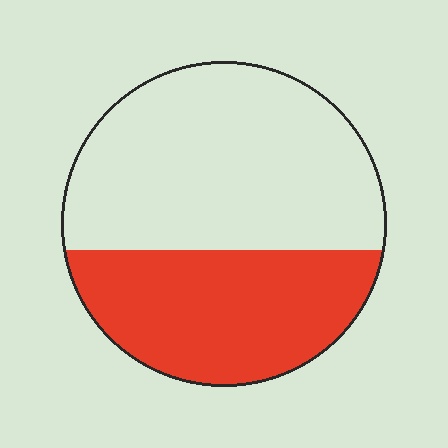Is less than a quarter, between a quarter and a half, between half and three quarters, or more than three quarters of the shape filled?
Between a quarter and a half.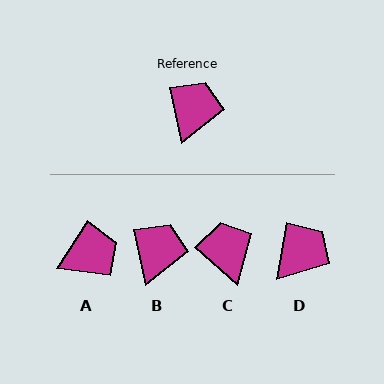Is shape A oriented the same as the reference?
No, it is off by about 45 degrees.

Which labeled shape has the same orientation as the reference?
B.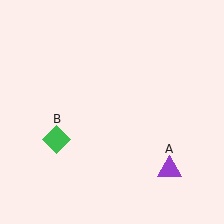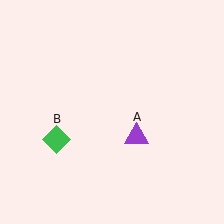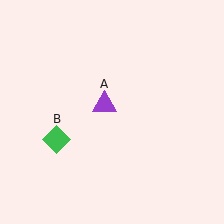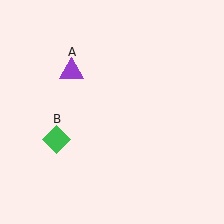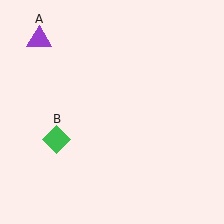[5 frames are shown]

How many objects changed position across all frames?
1 object changed position: purple triangle (object A).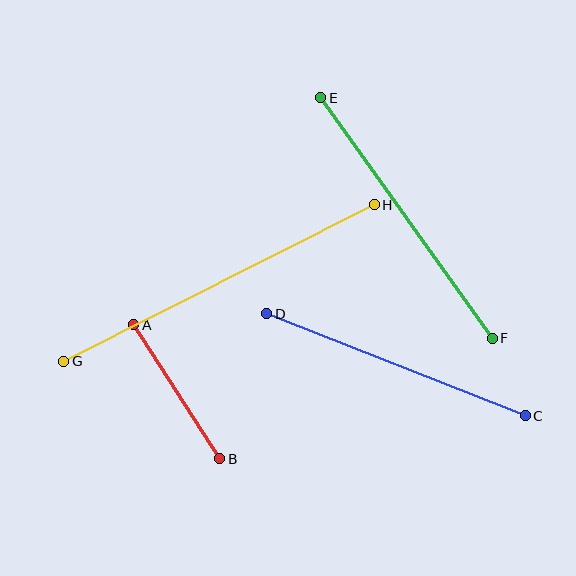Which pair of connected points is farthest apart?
Points G and H are farthest apart.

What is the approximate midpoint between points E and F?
The midpoint is at approximately (407, 218) pixels.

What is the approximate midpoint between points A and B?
The midpoint is at approximately (177, 392) pixels.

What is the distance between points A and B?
The distance is approximately 159 pixels.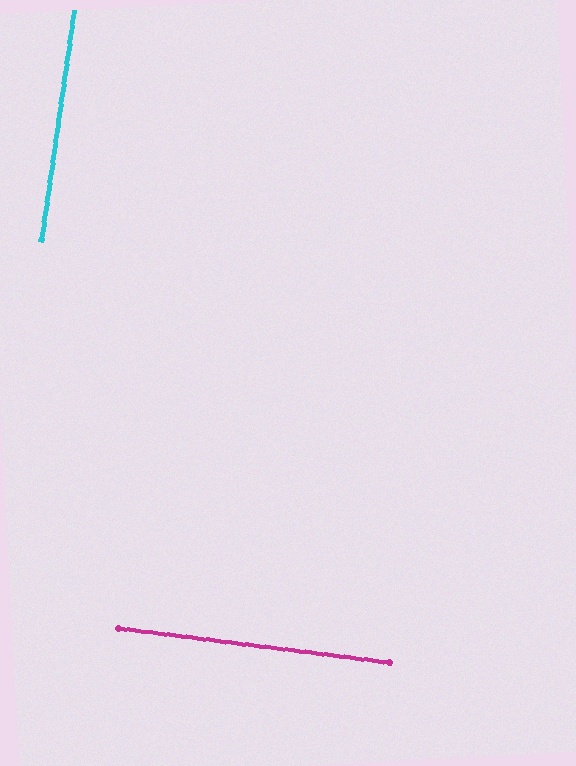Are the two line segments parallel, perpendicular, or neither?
Perpendicular — they meet at approximately 89°.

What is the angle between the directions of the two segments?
Approximately 89 degrees.